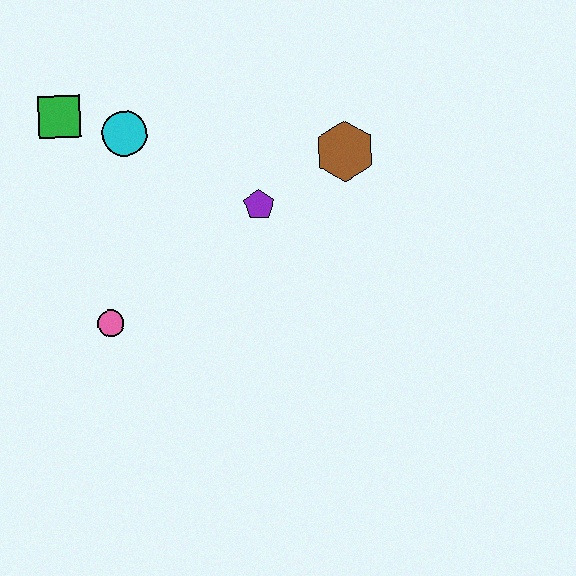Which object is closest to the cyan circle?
The green square is closest to the cyan circle.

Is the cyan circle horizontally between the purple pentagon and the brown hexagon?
No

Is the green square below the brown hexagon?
No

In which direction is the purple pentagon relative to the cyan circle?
The purple pentagon is to the right of the cyan circle.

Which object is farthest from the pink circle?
The brown hexagon is farthest from the pink circle.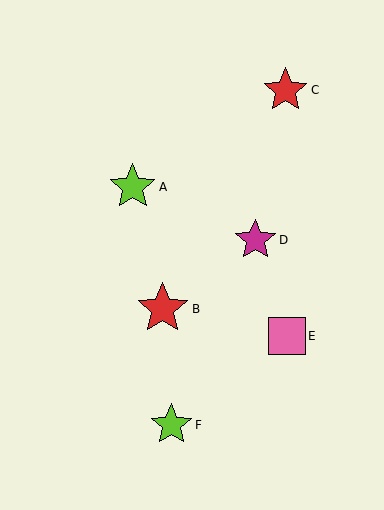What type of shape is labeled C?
Shape C is a red star.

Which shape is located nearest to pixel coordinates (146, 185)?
The lime star (labeled A) at (133, 187) is nearest to that location.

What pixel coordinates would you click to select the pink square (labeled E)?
Click at (287, 336) to select the pink square E.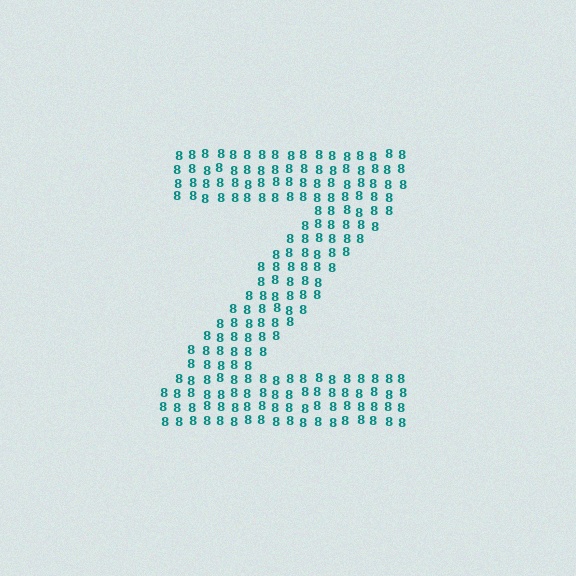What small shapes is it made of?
It is made of small digit 8's.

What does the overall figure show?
The overall figure shows the letter Z.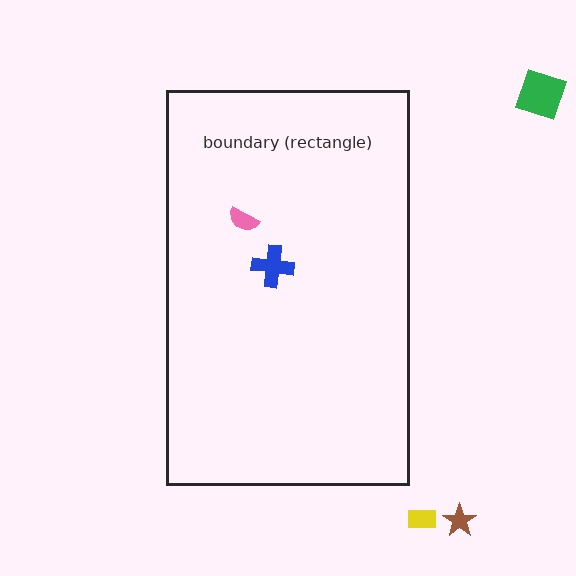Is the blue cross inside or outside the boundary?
Inside.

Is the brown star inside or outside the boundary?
Outside.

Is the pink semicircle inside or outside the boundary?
Inside.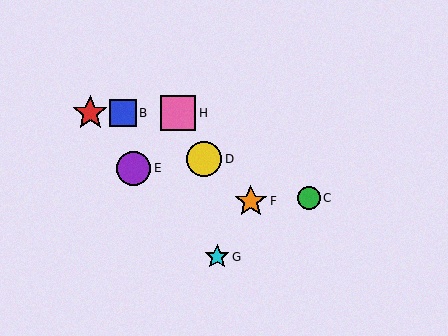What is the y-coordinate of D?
Object D is at y≈159.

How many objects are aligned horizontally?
3 objects (A, B, H) are aligned horizontally.